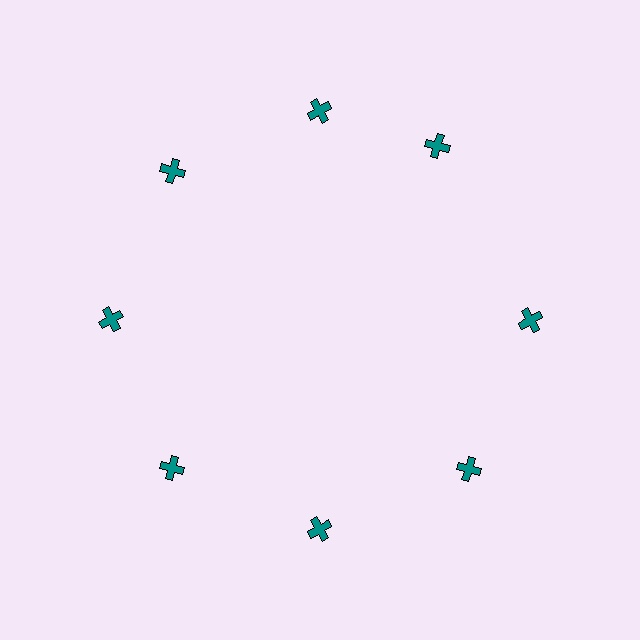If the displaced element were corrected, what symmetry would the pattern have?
It would have 8-fold rotational symmetry — the pattern would map onto itself every 45 degrees.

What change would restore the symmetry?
The symmetry would be restored by rotating it back into even spacing with its neighbors so that all 8 crosses sit at equal angles and equal distance from the center.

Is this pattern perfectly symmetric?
No. The 8 teal crosses are arranged in a ring, but one element near the 2 o'clock position is rotated out of alignment along the ring, breaking the 8-fold rotational symmetry.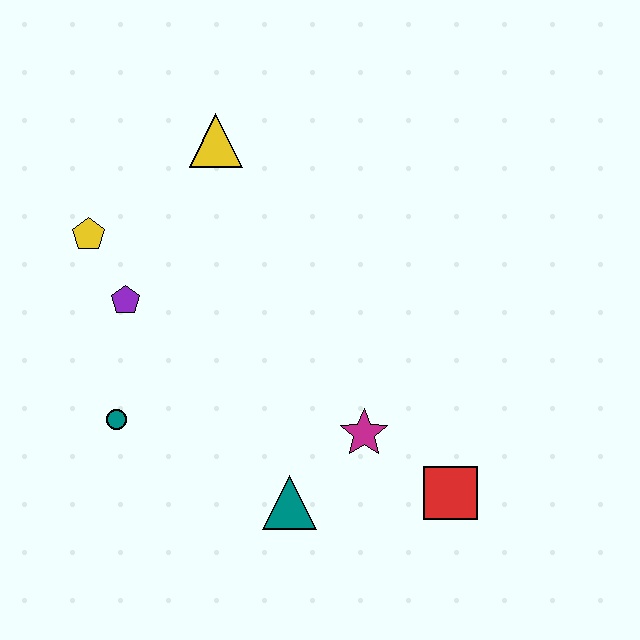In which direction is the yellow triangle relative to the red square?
The yellow triangle is above the red square.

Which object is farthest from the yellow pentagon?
The red square is farthest from the yellow pentagon.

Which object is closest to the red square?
The magenta star is closest to the red square.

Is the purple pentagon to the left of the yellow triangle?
Yes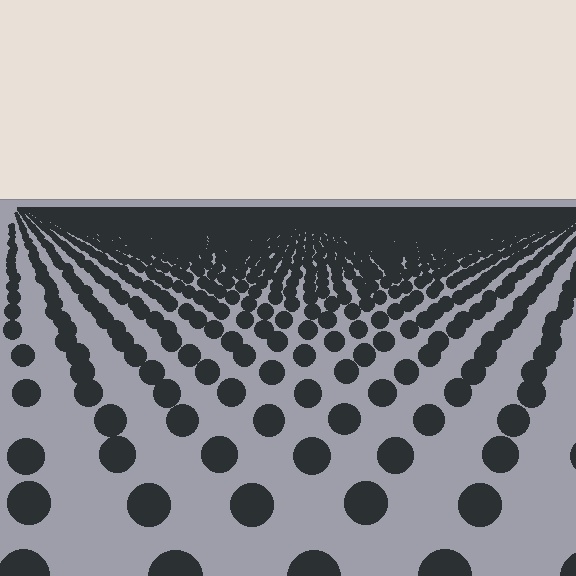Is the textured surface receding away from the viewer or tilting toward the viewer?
The surface is receding away from the viewer. Texture elements get smaller and denser toward the top.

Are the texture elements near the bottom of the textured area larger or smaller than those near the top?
Larger. Near the bottom, elements are closer to the viewer and appear at a bigger on-screen size.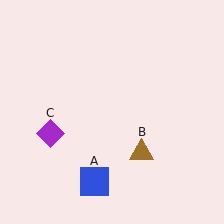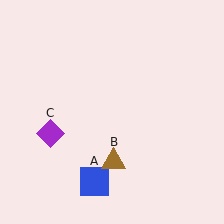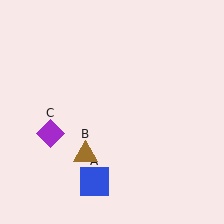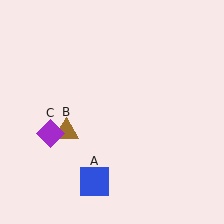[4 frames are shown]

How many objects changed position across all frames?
1 object changed position: brown triangle (object B).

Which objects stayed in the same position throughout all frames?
Blue square (object A) and purple diamond (object C) remained stationary.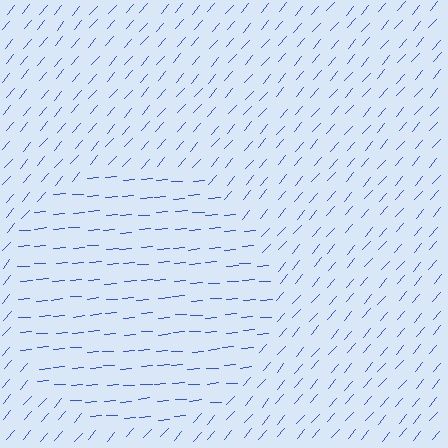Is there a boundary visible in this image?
Yes, there is a texture boundary formed by a change in line orientation.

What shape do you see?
I see a circle.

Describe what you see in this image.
The image is filled with small blue line segments. A circle region in the image has lines oriented differently from the surrounding lines, creating a visible texture boundary.